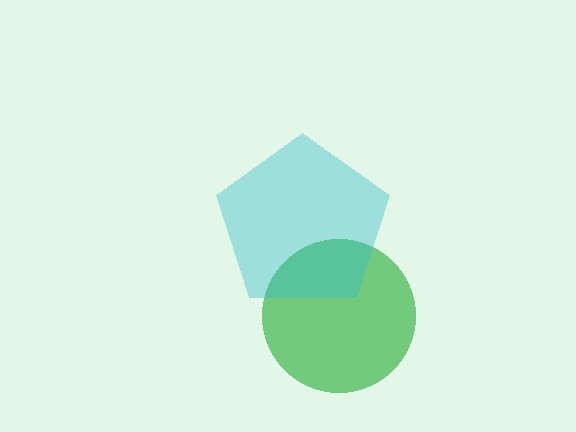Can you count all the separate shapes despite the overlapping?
Yes, there are 2 separate shapes.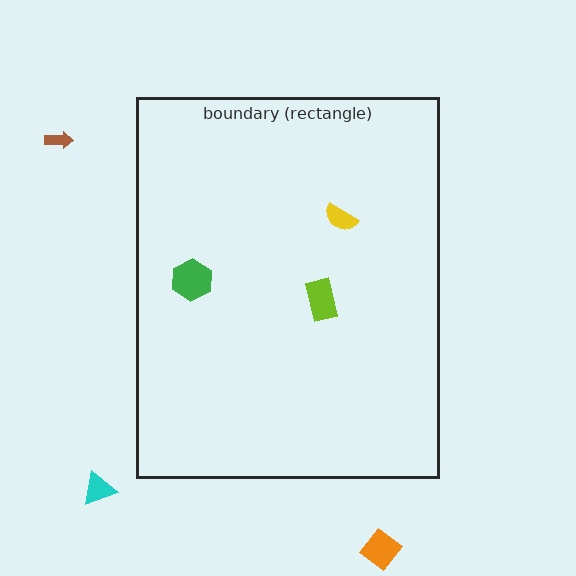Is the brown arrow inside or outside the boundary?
Outside.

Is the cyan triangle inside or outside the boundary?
Outside.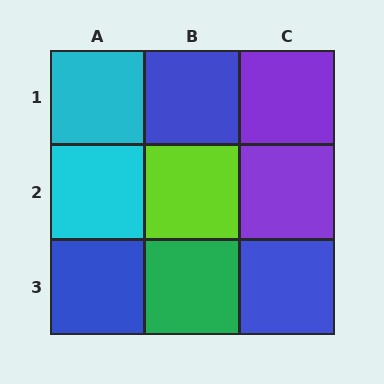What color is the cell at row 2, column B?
Lime.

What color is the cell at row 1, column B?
Blue.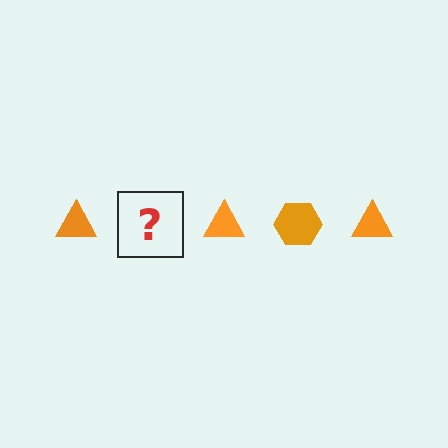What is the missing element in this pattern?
The missing element is an orange hexagon.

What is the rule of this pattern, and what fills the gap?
The rule is that the pattern cycles through triangle, hexagon shapes in orange. The gap should be filled with an orange hexagon.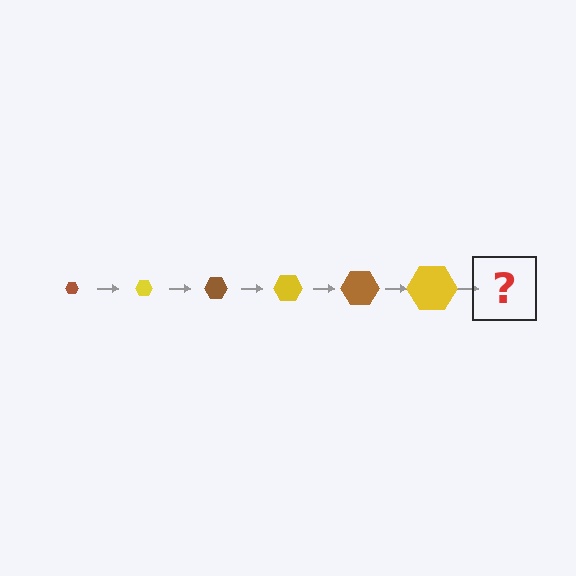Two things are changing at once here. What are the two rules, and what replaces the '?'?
The two rules are that the hexagon grows larger each step and the color cycles through brown and yellow. The '?' should be a brown hexagon, larger than the previous one.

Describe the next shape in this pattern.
It should be a brown hexagon, larger than the previous one.